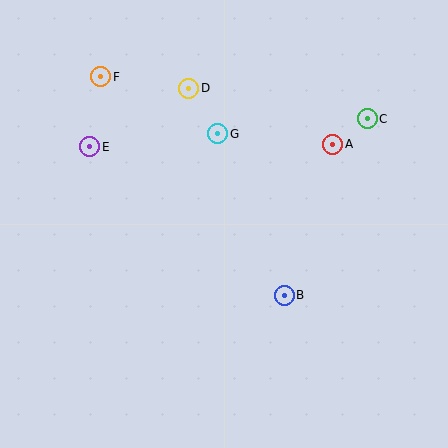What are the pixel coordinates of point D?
Point D is at (189, 88).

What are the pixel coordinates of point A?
Point A is at (333, 144).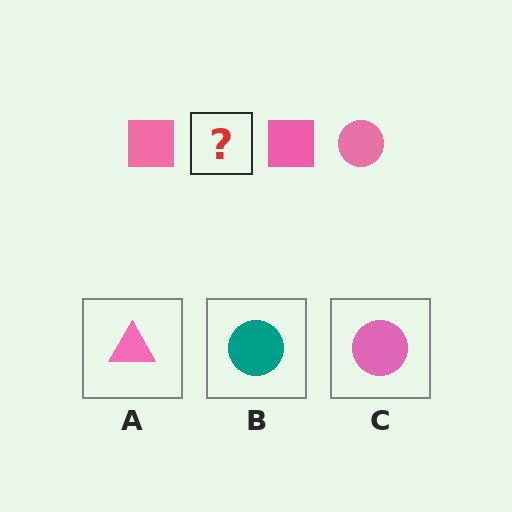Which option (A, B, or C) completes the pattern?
C.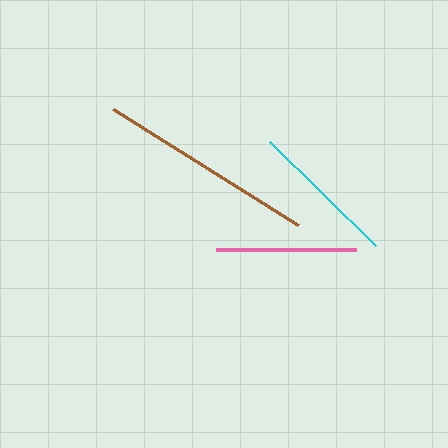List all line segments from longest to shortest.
From longest to shortest: brown, cyan, pink.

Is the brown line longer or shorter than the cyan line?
The brown line is longer than the cyan line.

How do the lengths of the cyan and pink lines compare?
The cyan and pink lines are approximately the same length.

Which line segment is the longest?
The brown line is the longest at approximately 218 pixels.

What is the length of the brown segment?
The brown segment is approximately 218 pixels long.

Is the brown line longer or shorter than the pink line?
The brown line is longer than the pink line.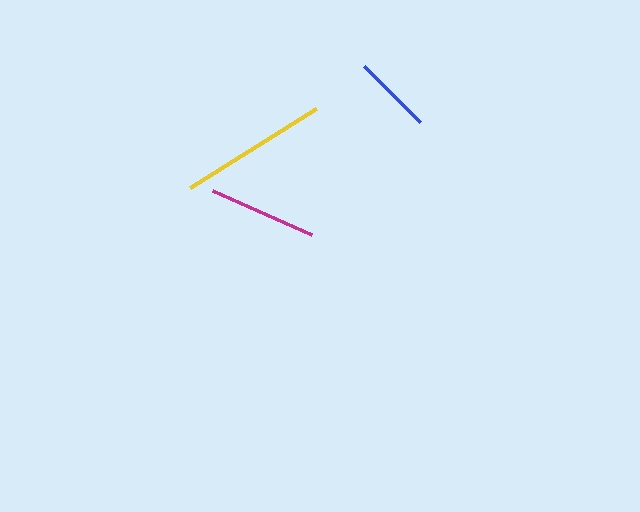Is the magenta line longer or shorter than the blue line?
The magenta line is longer than the blue line.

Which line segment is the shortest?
The blue line is the shortest at approximately 79 pixels.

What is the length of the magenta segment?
The magenta segment is approximately 109 pixels long.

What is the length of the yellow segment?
The yellow segment is approximately 149 pixels long.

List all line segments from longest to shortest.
From longest to shortest: yellow, magenta, blue.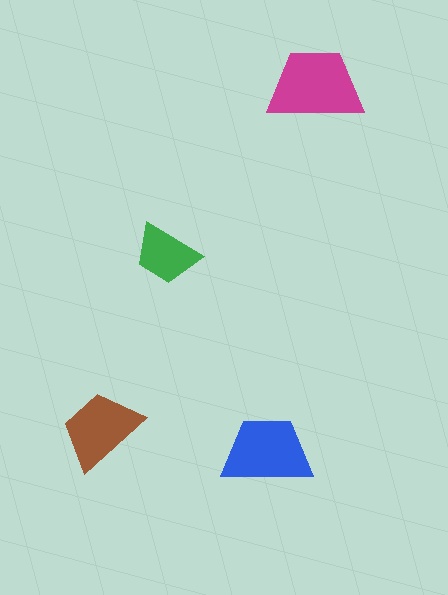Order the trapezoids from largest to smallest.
the magenta one, the blue one, the brown one, the green one.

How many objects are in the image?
There are 4 objects in the image.